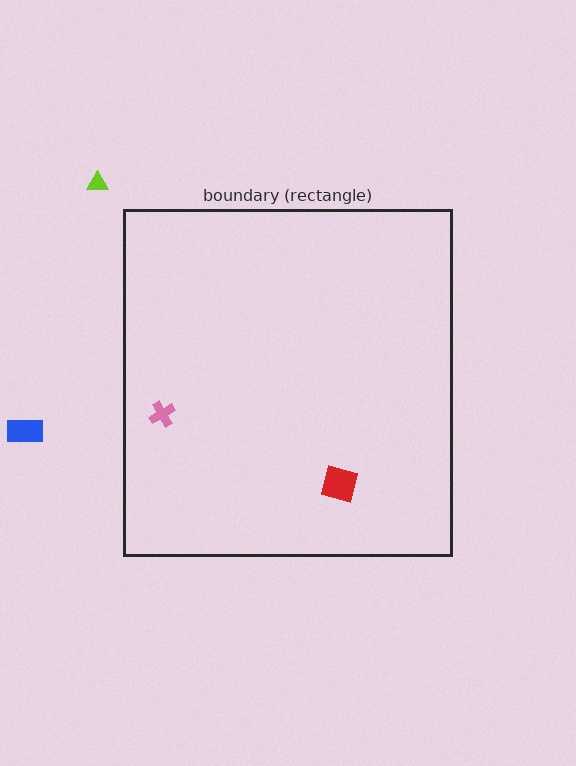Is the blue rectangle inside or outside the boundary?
Outside.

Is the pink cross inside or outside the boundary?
Inside.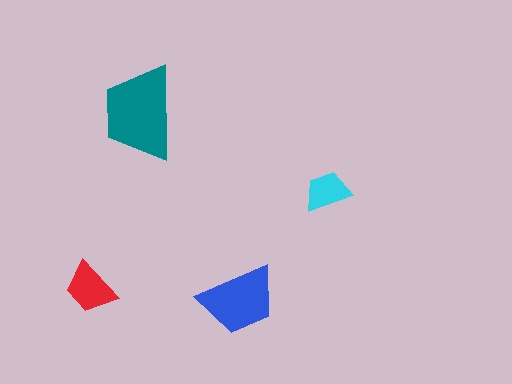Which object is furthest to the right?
The cyan trapezoid is rightmost.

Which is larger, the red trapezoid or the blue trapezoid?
The blue one.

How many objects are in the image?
There are 4 objects in the image.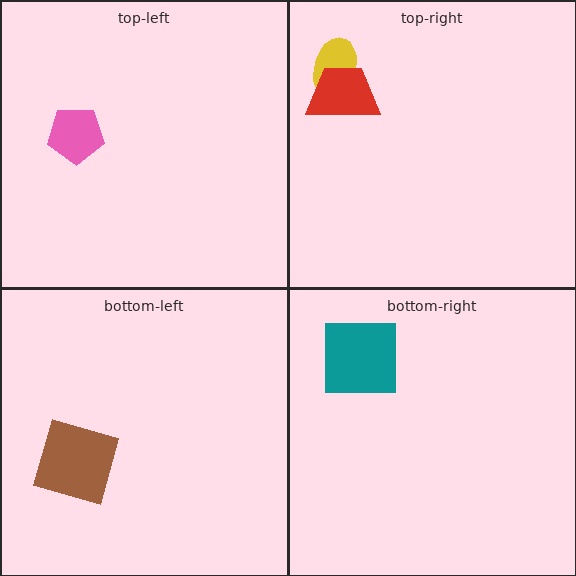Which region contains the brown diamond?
The bottom-left region.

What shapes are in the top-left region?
The pink pentagon.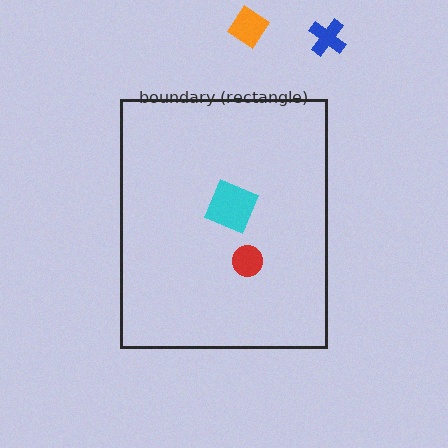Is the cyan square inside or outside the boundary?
Inside.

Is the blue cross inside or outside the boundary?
Outside.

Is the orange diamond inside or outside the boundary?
Outside.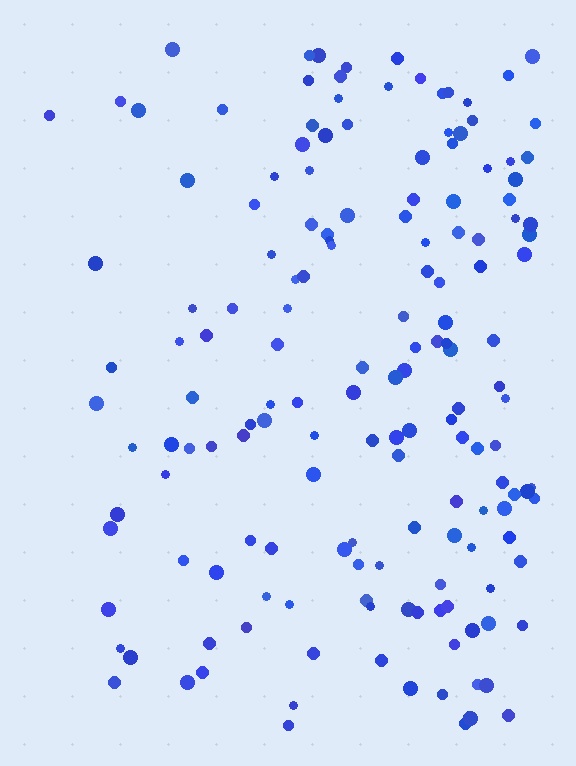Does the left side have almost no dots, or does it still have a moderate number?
Still a moderate number, just noticeably fewer than the right.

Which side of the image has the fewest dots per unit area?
The left.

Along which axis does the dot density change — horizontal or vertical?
Horizontal.